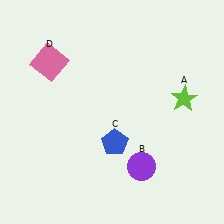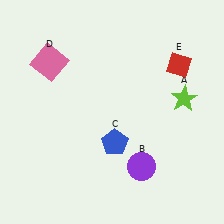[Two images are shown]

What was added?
A red diamond (E) was added in Image 2.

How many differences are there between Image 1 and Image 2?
There is 1 difference between the two images.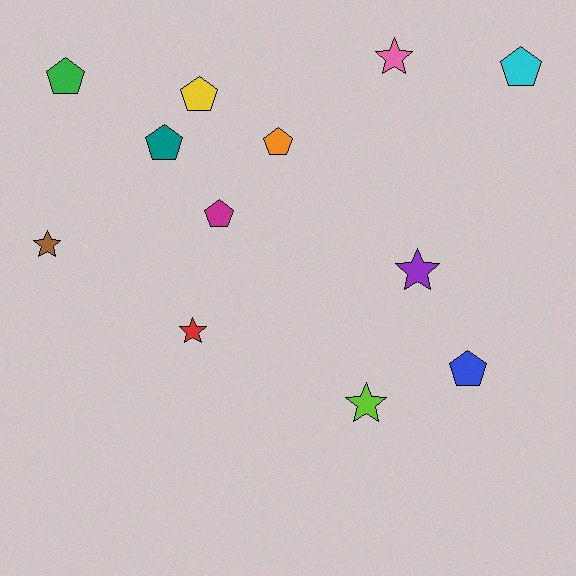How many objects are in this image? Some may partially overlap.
There are 12 objects.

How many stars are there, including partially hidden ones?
There are 5 stars.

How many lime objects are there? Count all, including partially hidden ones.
There is 1 lime object.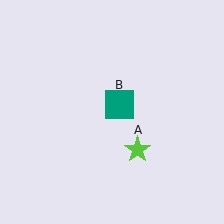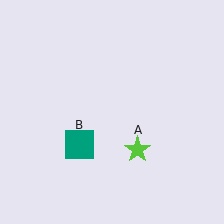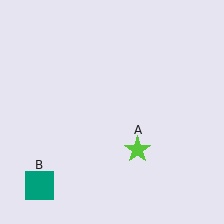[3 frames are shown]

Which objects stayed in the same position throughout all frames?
Lime star (object A) remained stationary.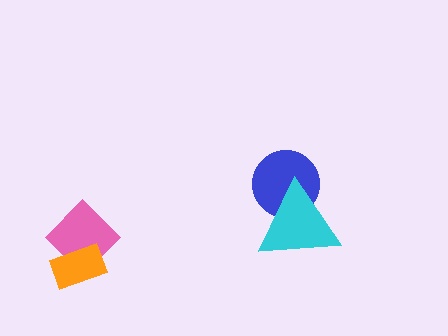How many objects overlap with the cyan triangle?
1 object overlaps with the cyan triangle.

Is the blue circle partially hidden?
Yes, it is partially covered by another shape.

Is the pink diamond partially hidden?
Yes, it is partially covered by another shape.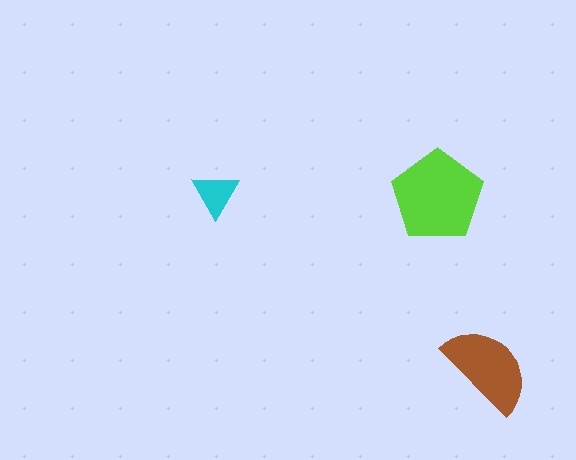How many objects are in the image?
There are 3 objects in the image.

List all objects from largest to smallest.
The lime pentagon, the brown semicircle, the cyan triangle.